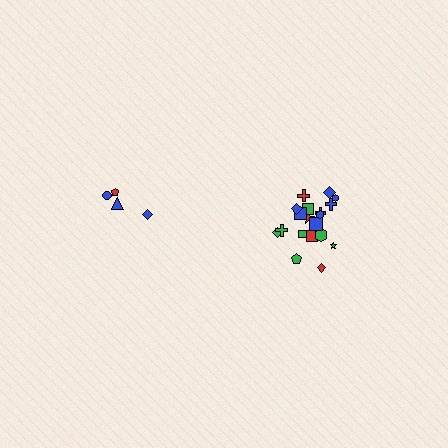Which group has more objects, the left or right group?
The right group.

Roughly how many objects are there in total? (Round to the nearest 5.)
Roughly 25 objects in total.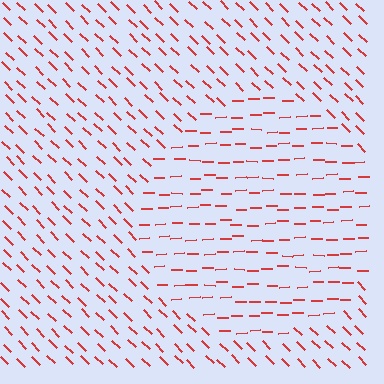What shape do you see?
I see a circle.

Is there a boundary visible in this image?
Yes, there is a texture boundary formed by a change in line orientation.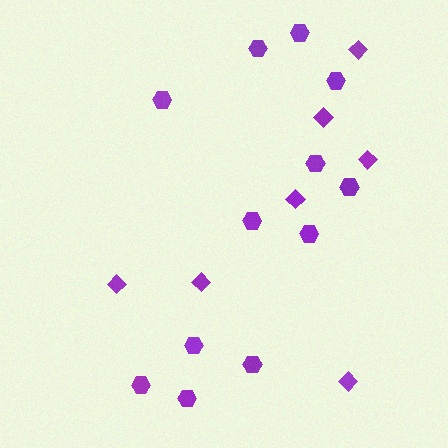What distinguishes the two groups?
There are 2 groups: one group of diamonds (7) and one group of hexagons (12).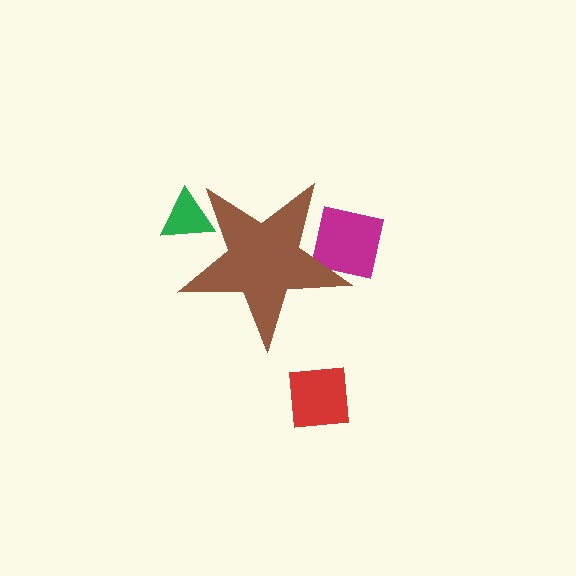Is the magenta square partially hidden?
Yes, the magenta square is partially hidden behind the brown star.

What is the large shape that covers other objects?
A brown star.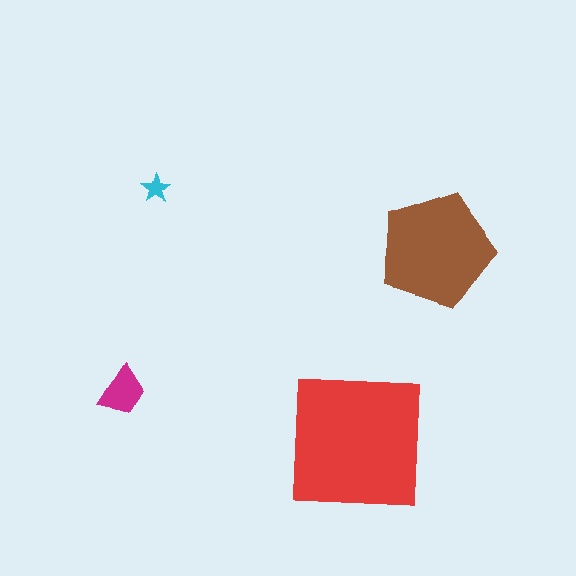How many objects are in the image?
There are 4 objects in the image.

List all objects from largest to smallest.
The red square, the brown pentagon, the magenta trapezoid, the cyan star.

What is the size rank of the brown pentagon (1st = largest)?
2nd.